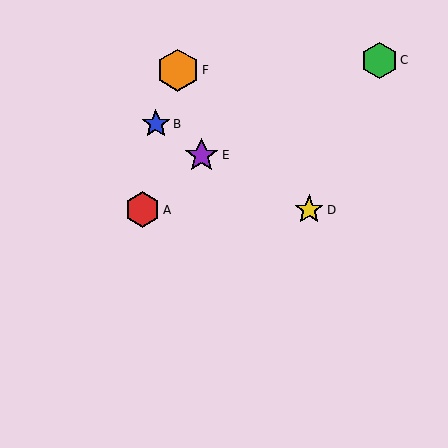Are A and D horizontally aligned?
Yes, both are at y≈210.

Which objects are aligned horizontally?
Objects A, D are aligned horizontally.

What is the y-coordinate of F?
Object F is at y≈70.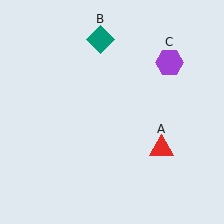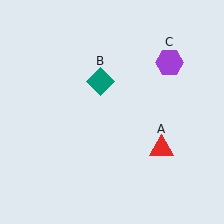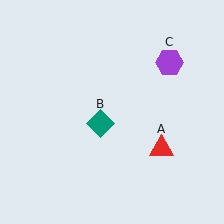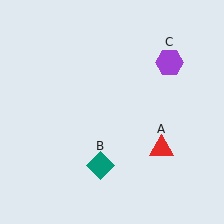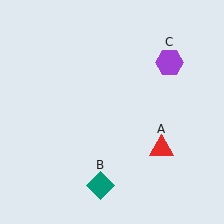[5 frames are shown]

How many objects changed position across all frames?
1 object changed position: teal diamond (object B).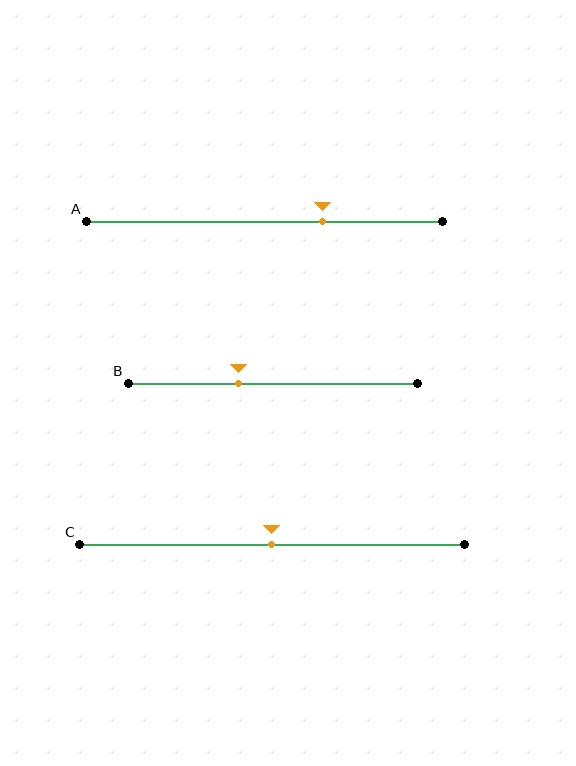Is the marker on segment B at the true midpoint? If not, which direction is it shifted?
No, the marker on segment B is shifted to the left by about 12% of the segment length.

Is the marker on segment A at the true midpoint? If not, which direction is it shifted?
No, the marker on segment A is shifted to the right by about 16% of the segment length.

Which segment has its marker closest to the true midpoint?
Segment C has its marker closest to the true midpoint.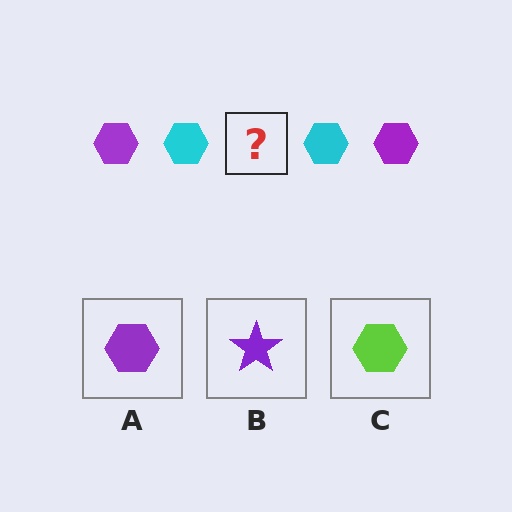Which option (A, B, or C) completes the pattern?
A.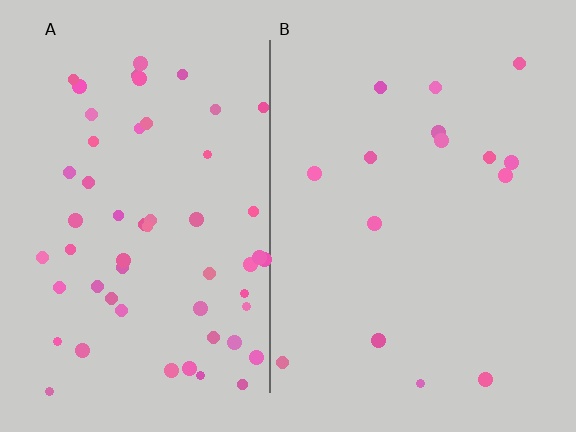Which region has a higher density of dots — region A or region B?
A (the left).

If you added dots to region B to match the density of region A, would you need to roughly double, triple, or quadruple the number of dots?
Approximately quadruple.